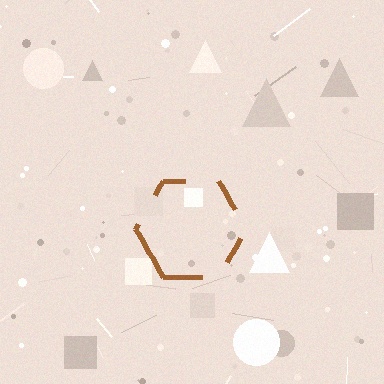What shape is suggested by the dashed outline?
The dashed outline suggests a hexagon.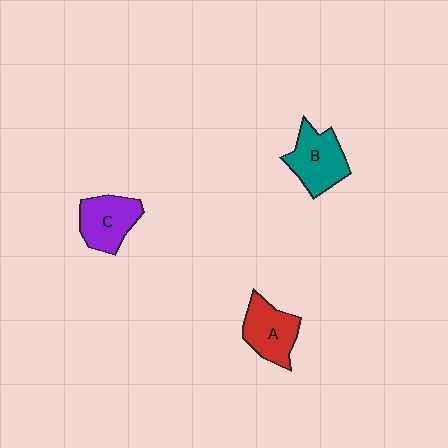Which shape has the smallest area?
Shape A (red).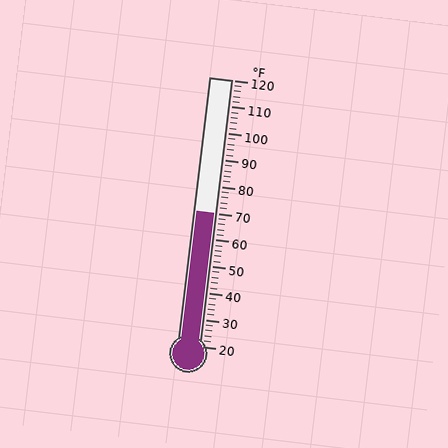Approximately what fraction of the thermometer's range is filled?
The thermometer is filled to approximately 50% of its range.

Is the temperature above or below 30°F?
The temperature is above 30°F.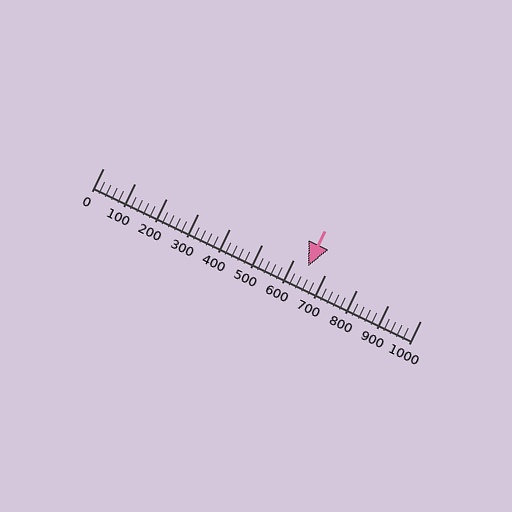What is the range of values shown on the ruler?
The ruler shows values from 0 to 1000.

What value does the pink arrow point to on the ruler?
The pink arrow points to approximately 645.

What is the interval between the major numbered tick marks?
The major tick marks are spaced 100 units apart.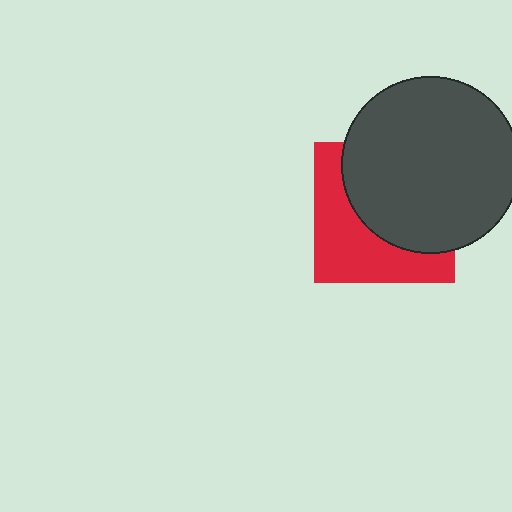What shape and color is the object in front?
The object in front is a dark gray circle.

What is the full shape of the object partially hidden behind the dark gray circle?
The partially hidden object is a red square.